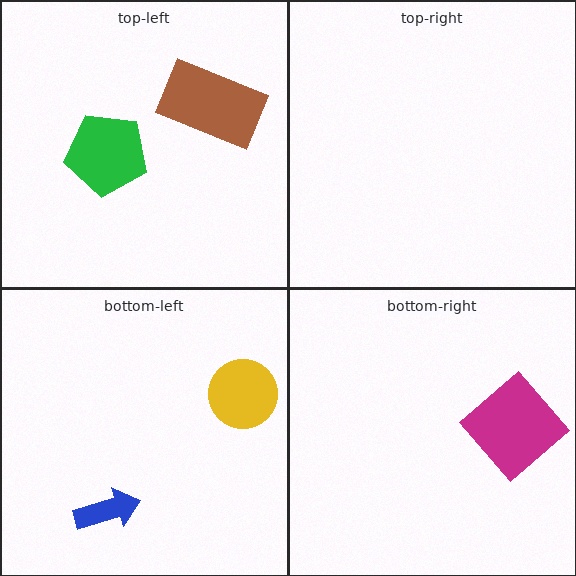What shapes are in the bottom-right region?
The magenta diamond.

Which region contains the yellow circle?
The bottom-left region.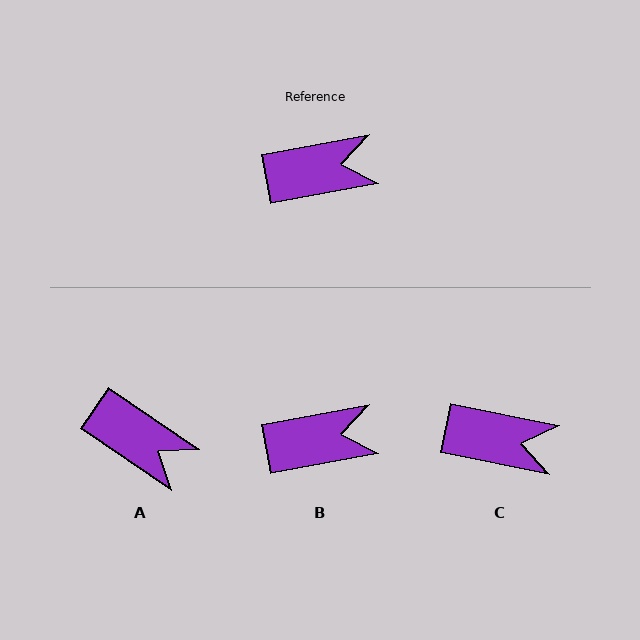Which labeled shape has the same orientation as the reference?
B.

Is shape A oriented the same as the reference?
No, it is off by about 45 degrees.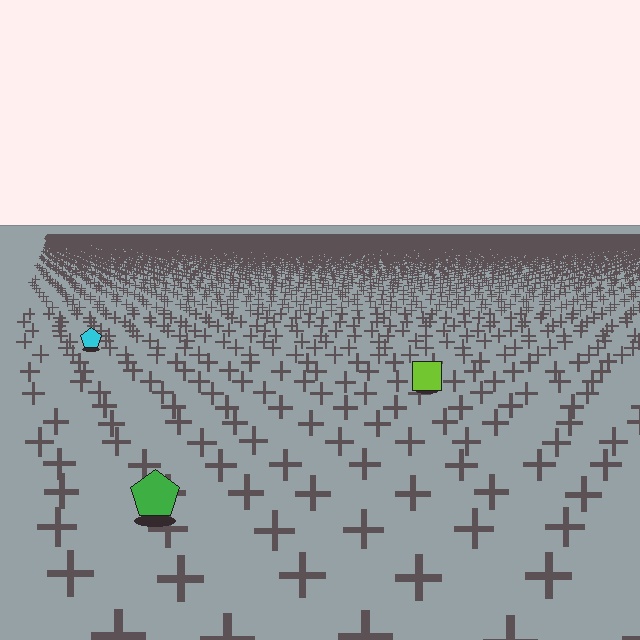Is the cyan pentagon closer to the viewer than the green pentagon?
No. The green pentagon is closer — you can tell from the texture gradient: the ground texture is coarser near it.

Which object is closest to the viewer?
The green pentagon is closest. The texture marks near it are larger and more spread out.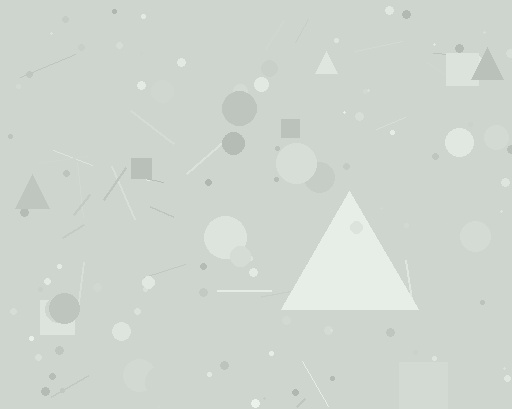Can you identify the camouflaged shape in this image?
The camouflaged shape is a triangle.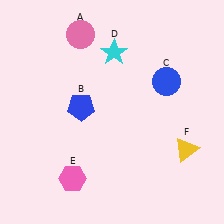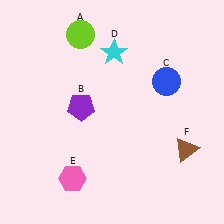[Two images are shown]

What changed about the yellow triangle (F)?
In Image 1, F is yellow. In Image 2, it changed to brown.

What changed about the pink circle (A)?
In Image 1, A is pink. In Image 2, it changed to lime.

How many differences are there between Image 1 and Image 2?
There are 3 differences between the two images.